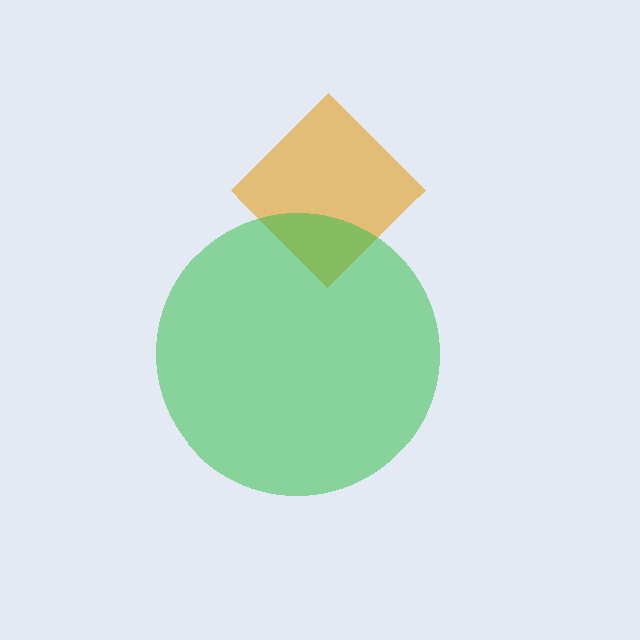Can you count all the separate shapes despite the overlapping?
Yes, there are 2 separate shapes.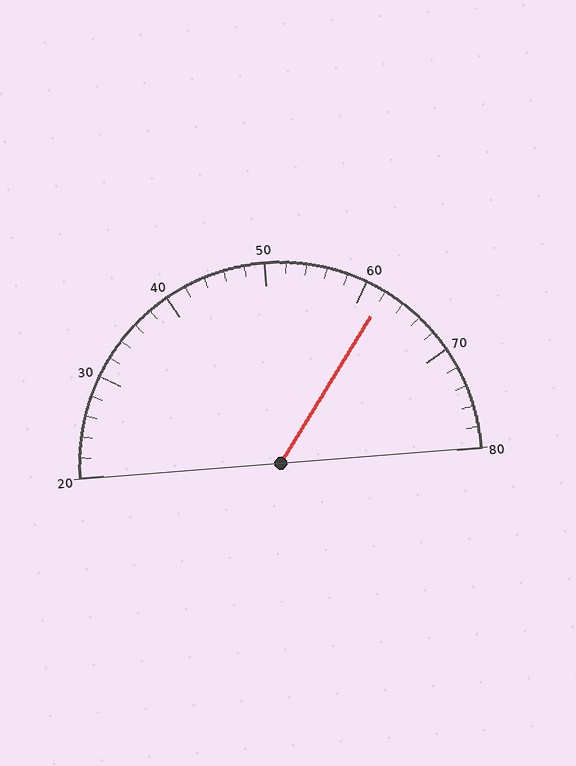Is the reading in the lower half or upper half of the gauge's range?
The reading is in the upper half of the range (20 to 80).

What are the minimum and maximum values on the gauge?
The gauge ranges from 20 to 80.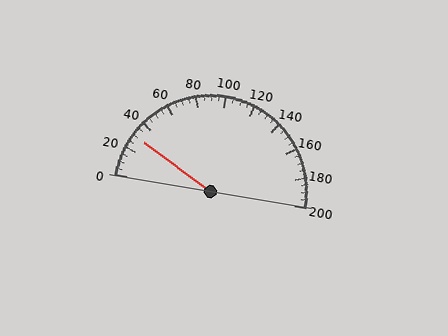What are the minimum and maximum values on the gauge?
The gauge ranges from 0 to 200.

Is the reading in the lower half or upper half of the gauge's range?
The reading is in the lower half of the range (0 to 200).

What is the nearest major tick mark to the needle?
The nearest major tick mark is 40.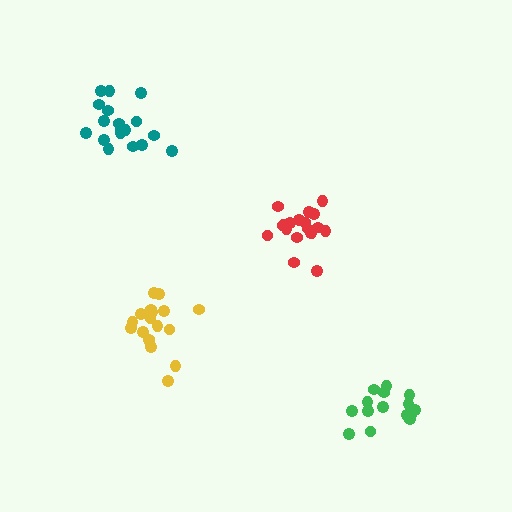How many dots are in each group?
Group 1: 20 dots, Group 2: 18 dots, Group 3: 18 dots, Group 4: 17 dots (73 total).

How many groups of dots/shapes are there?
There are 4 groups.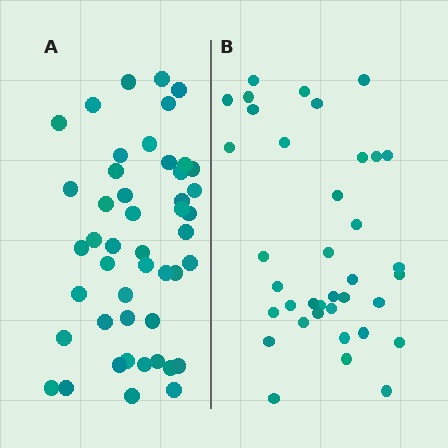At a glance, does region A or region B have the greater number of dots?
Region A (the left region) has more dots.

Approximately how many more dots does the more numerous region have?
Region A has roughly 10 or so more dots than region B.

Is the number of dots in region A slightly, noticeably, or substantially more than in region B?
Region A has noticeably more, but not dramatically so. The ratio is roughly 1.3 to 1.